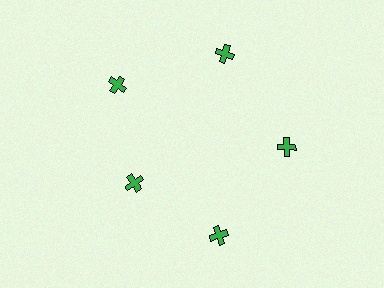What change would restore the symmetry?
The symmetry would be restored by moving it outward, back onto the ring so that all 5 crosses sit at equal angles and equal distance from the center.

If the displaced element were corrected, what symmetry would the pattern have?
It would have 5-fold rotational symmetry — the pattern would map onto itself every 72 degrees.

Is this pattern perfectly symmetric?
No. The 5 green crosses are arranged in a ring, but one element near the 8 o'clock position is pulled inward toward the center, breaking the 5-fold rotational symmetry.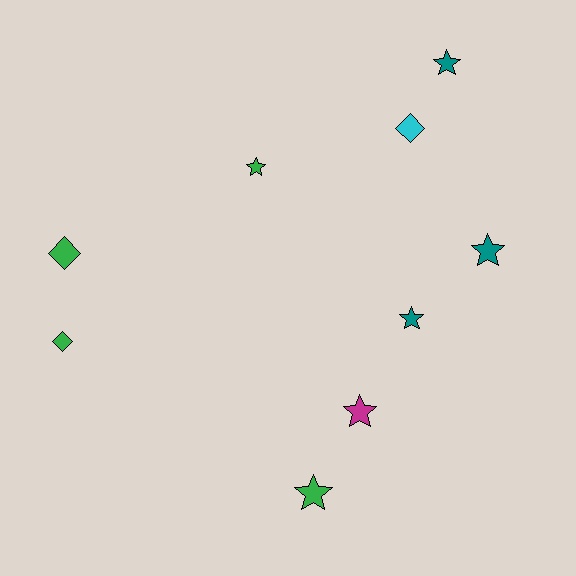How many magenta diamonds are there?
There are no magenta diamonds.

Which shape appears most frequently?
Star, with 6 objects.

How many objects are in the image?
There are 9 objects.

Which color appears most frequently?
Green, with 4 objects.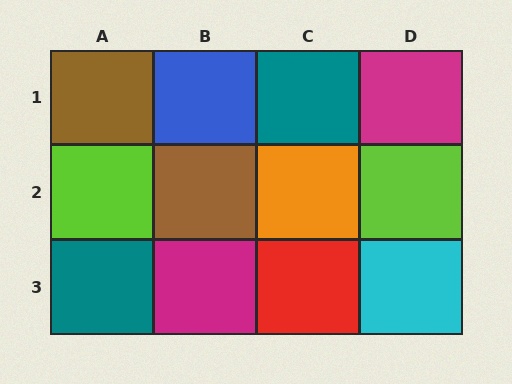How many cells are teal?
2 cells are teal.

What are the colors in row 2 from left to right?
Lime, brown, orange, lime.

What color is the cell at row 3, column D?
Cyan.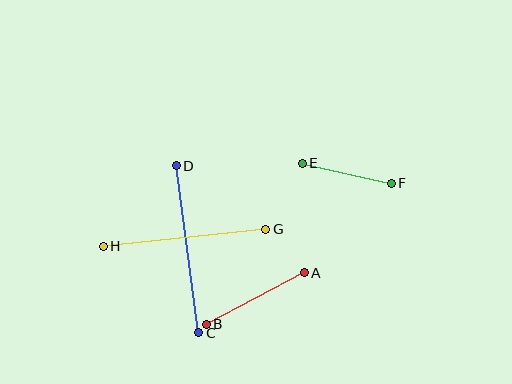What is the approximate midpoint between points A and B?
The midpoint is at approximately (255, 299) pixels.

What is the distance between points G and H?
The distance is approximately 163 pixels.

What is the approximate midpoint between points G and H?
The midpoint is at approximately (185, 238) pixels.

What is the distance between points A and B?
The distance is approximately 111 pixels.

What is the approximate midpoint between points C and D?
The midpoint is at approximately (188, 249) pixels.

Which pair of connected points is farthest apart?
Points C and D are farthest apart.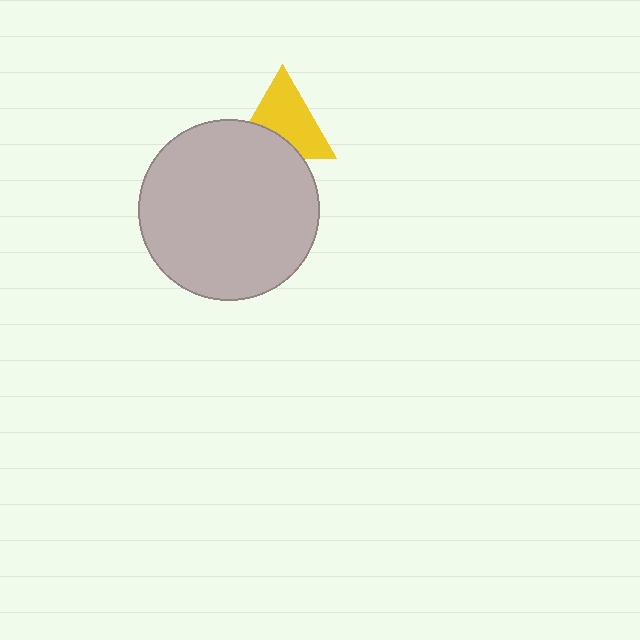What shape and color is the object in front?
The object in front is a light gray circle.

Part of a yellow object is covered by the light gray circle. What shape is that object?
It is a triangle.